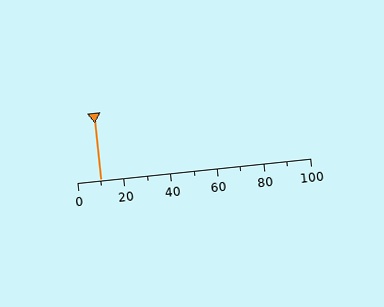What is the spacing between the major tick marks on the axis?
The major ticks are spaced 20 apart.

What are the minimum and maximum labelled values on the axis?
The axis runs from 0 to 100.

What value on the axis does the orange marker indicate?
The marker indicates approximately 10.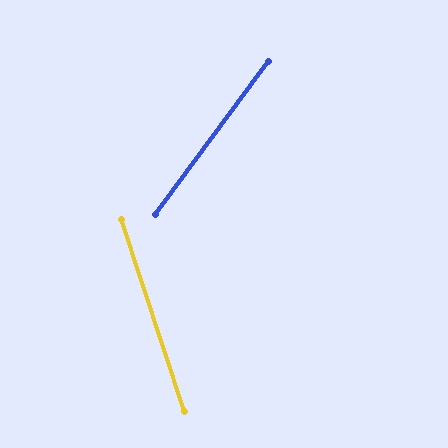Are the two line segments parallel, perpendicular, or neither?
Neither parallel nor perpendicular — they differ by about 55°.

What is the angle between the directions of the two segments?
Approximately 55 degrees.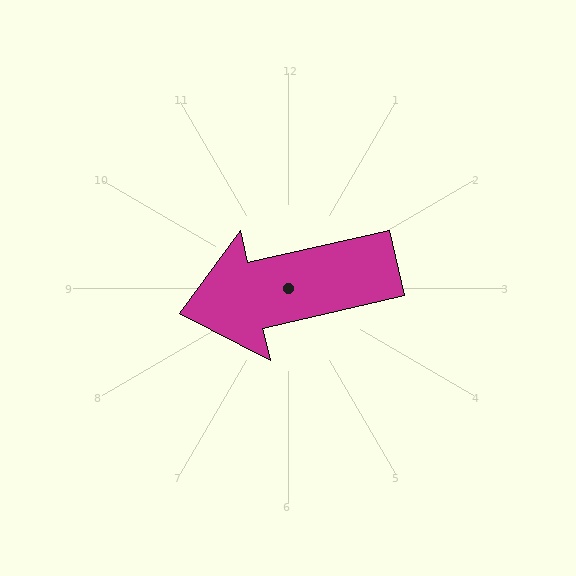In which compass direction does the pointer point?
West.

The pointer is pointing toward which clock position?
Roughly 9 o'clock.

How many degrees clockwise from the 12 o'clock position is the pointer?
Approximately 257 degrees.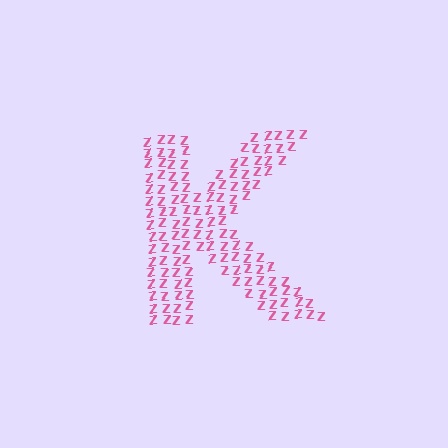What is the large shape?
The large shape is the letter K.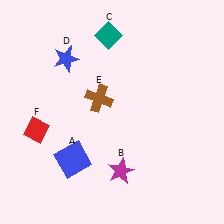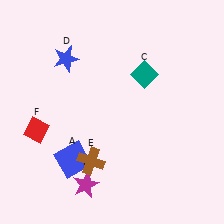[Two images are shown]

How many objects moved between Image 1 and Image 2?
3 objects moved between the two images.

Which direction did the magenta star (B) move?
The magenta star (B) moved left.